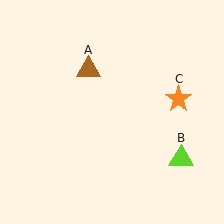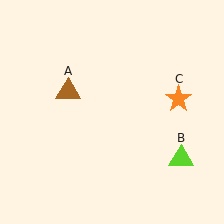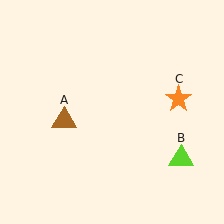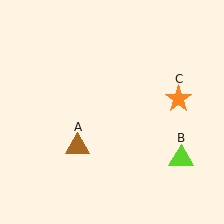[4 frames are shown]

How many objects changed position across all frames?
1 object changed position: brown triangle (object A).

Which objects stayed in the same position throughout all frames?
Lime triangle (object B) and orange star (object C) remained stationary.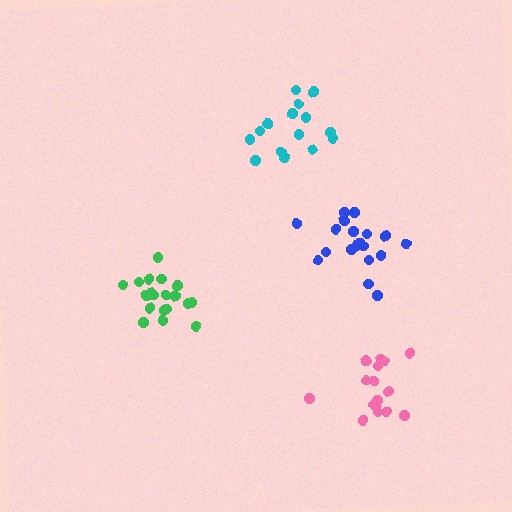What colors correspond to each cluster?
The clusters are colored: green, cyan, pink, blue.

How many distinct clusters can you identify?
There are 4 distinct clusters.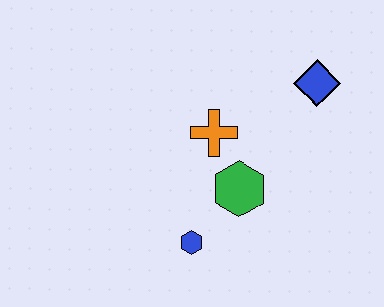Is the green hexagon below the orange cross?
Yes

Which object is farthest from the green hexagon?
The blue diamond is farthest from the green hexagon.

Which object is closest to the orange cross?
The green hexagon is closest to the orange cross.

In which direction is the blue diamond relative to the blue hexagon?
The blue diamond is above the blue hexagon.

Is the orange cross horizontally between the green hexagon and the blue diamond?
No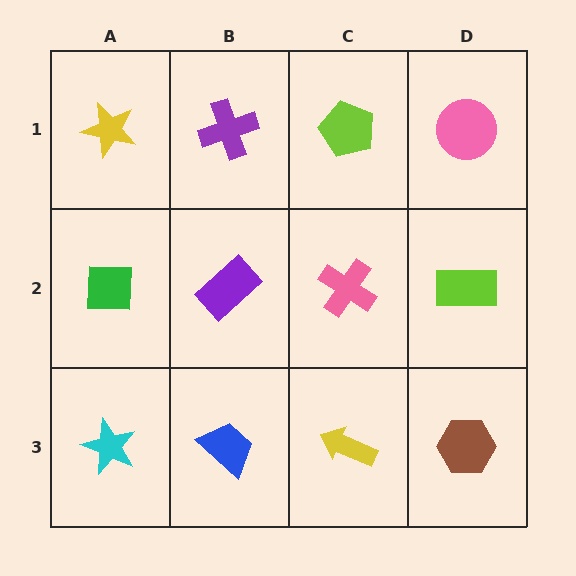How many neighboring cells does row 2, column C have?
4.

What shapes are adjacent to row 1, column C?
A pink cross (row 2, column C), a purple cross (row 1, column B), a pink circle (row 1, column D).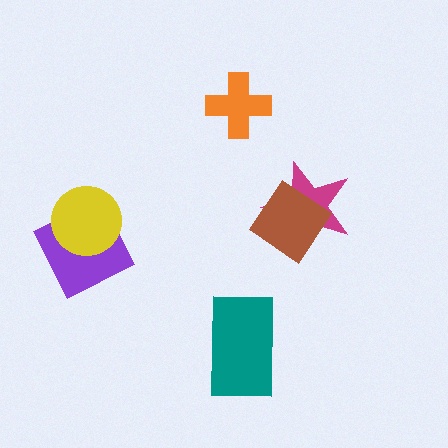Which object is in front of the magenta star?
The brown diamond is in front of the magenta star.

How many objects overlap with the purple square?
1 object overlaps with the purple square.